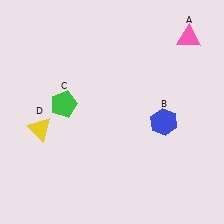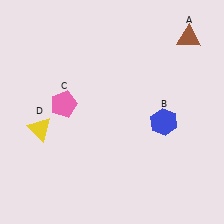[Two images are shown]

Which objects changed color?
A changed from pink to brown. C changed from green to pink.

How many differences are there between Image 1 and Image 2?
There are 2 differences between the two images.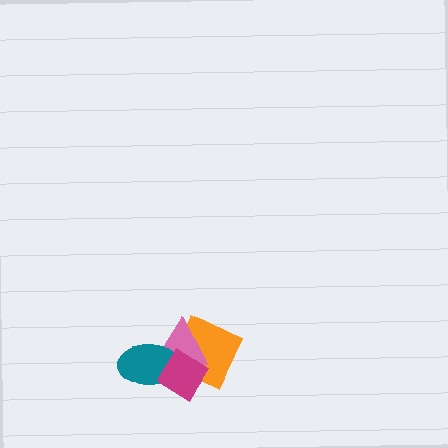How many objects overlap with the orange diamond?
3 objects overlap with the orange diamond.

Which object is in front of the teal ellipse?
The magenta diamond is in front of the teal ellipse.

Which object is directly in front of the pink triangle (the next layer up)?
The teal ellipse is directly in front of the pink triangle.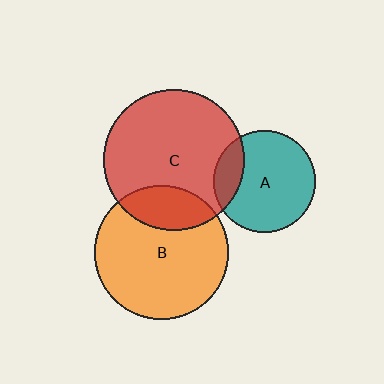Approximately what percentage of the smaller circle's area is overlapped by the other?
Approximately 20%.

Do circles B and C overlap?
Yes.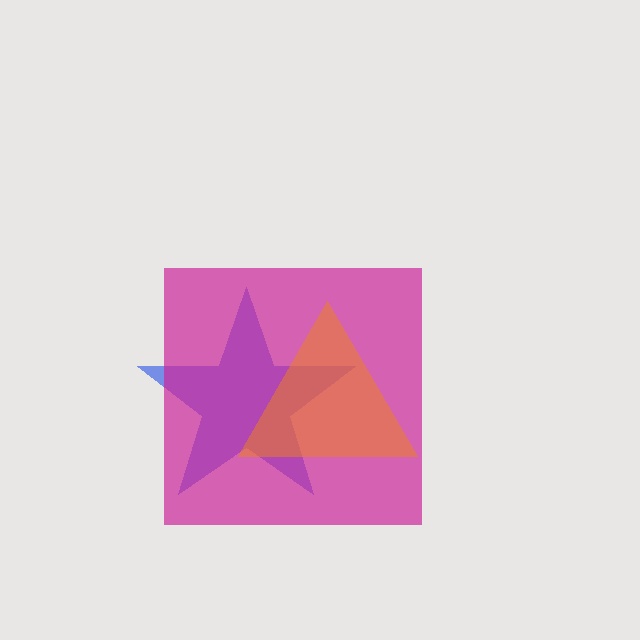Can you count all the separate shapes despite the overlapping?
Yes, there are 3 separate shapes.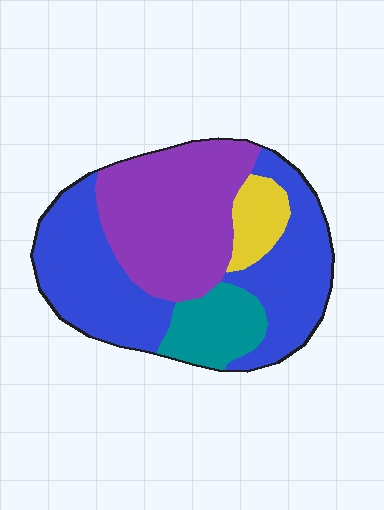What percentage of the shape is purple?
Purple takes up about one third (1/3) of the shape.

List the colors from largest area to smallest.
From largest to smallest: blue, purple, teal, yellow.